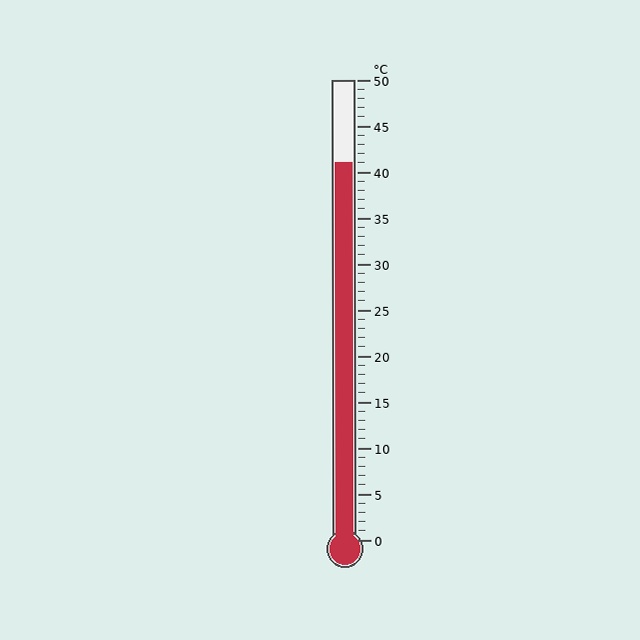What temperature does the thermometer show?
The thermometer shows approximately 41°C.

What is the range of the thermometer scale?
The thermometer scale ranges from 0°C to 50°C.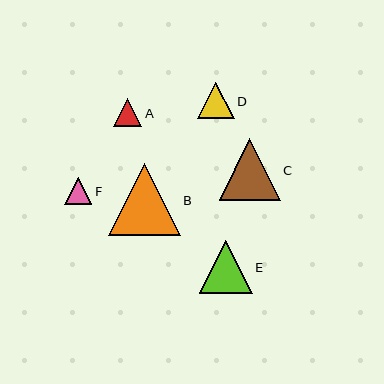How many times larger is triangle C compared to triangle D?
Triangle C is approximately 1.7 times the size of triangle D.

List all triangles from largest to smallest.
From largest to smallest: B, C, E, D, A, F.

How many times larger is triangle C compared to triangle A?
Triangle C is approximately 2.2 times the size of triangle A.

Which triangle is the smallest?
Triangle F is the smallest with a size of approximately 27 pixels.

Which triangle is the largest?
Triangle B is the largest with a size of approximately 72 pixels.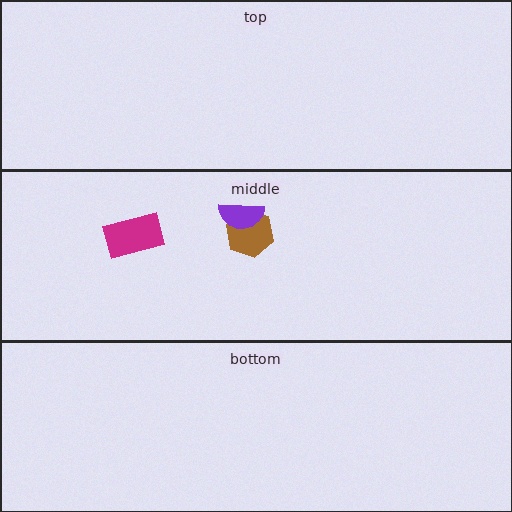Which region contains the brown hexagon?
The middle region.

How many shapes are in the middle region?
3.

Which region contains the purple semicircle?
The middle region.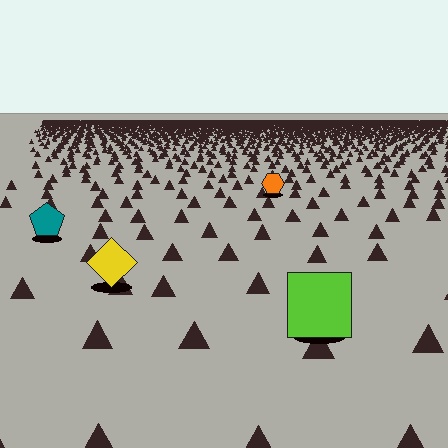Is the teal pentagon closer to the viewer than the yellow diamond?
No. The yellow diamond is closer — you can tell from the texture gradient: the ground texture is coarser near it.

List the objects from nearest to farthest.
From nearest to farthest: the lime square, the yellow diamond, the teal pentagon, the orange hexagon.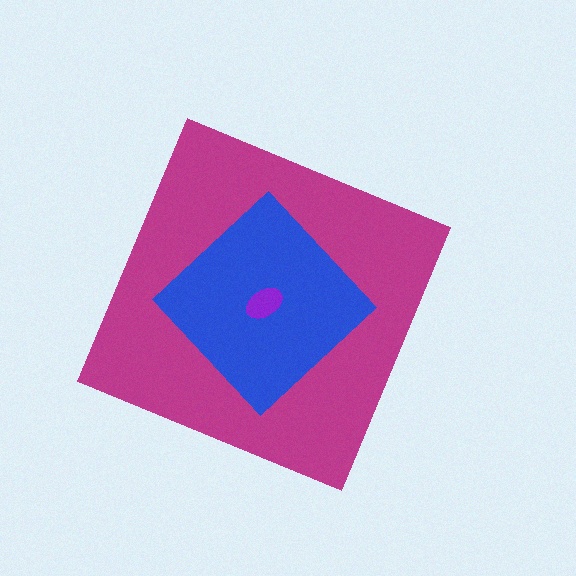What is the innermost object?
The purple ellipse.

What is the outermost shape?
The magenta diamond.